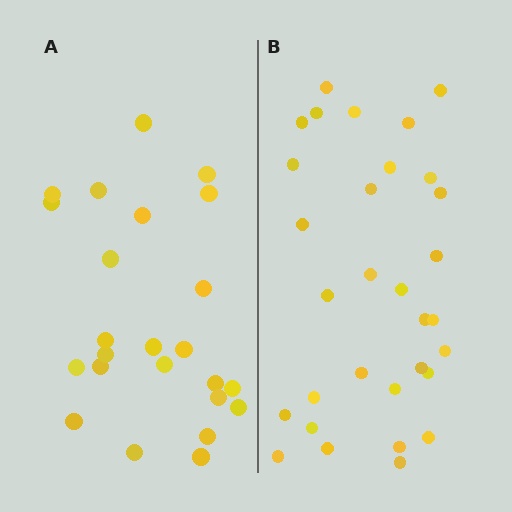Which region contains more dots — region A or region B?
Region B (the right region) has more dots.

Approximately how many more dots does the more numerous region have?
Region B has roughly 8 or so more dots than region A.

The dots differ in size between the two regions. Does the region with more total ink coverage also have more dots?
No. Region A has more total ink coverage because its dots are larger, but region B actually contains more individual dots. Total area can be misleading — the number of items is what matters here.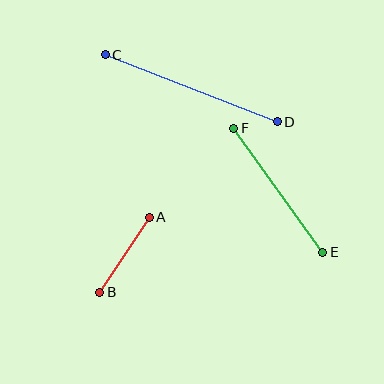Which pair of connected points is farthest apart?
Points C and D are farthest apart.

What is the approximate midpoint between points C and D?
The midpoint is at approximately (191, 88) pixels.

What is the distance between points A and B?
The distance is approximately 90 pixels.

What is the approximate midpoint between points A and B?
The midpoint is at approximately (124, 255) pixels.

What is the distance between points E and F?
The distance is approximately 153 pixels.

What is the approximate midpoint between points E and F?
The midpoint is at approximately (278, 190) pixels.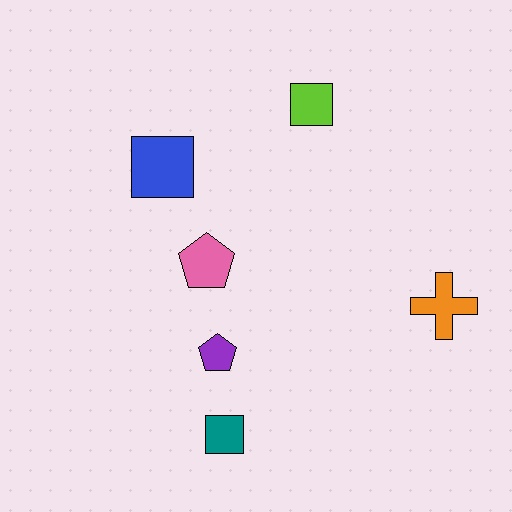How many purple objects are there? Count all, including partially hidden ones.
There is 1 purple object.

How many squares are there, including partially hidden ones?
There are 3 squares.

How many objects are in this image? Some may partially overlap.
There are 6 objects.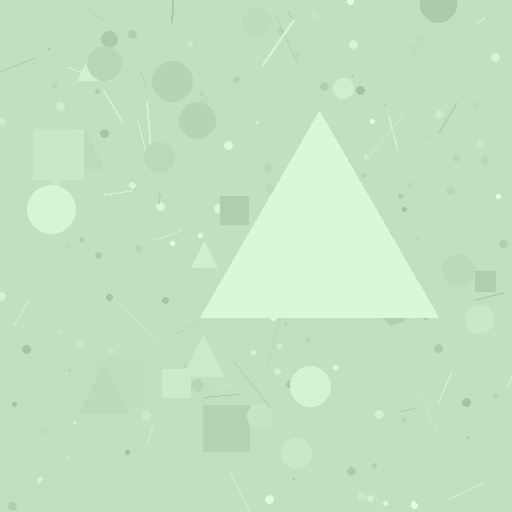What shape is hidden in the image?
A triangle is hidden in the image.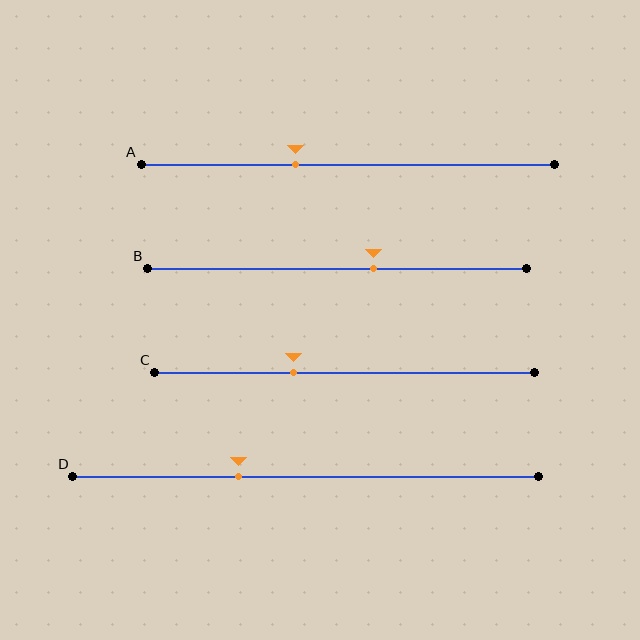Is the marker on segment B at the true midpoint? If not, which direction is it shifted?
No, the marker on segment B is shifted to the right by about 10% of the segment length.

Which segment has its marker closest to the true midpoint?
Segment B has its marker closest to the true midpoint.